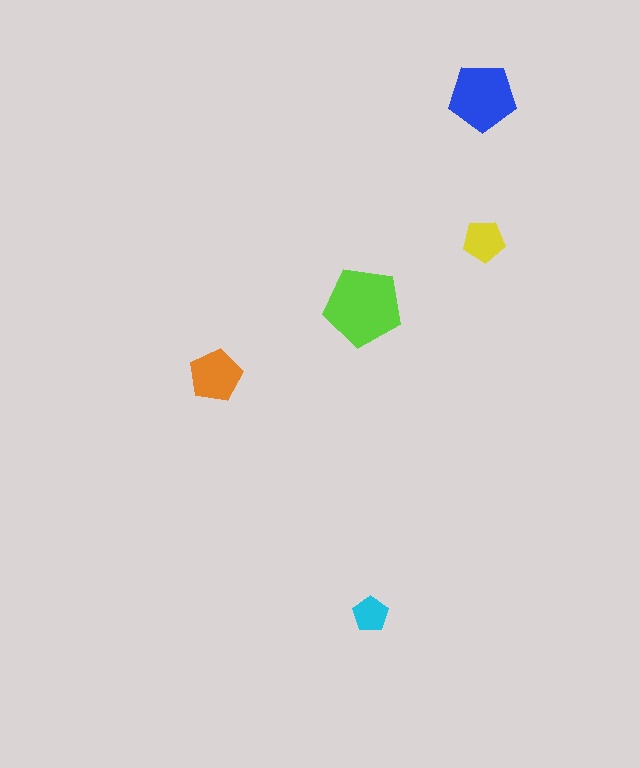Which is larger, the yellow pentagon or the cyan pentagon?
The yellow one.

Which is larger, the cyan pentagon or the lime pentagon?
The lime one.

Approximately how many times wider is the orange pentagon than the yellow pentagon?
About 1.5 times wider.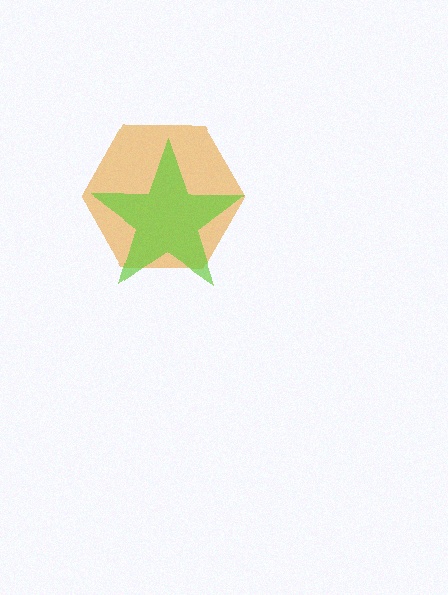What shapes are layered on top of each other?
The layered shapes are: an orange hexagon, a lime star.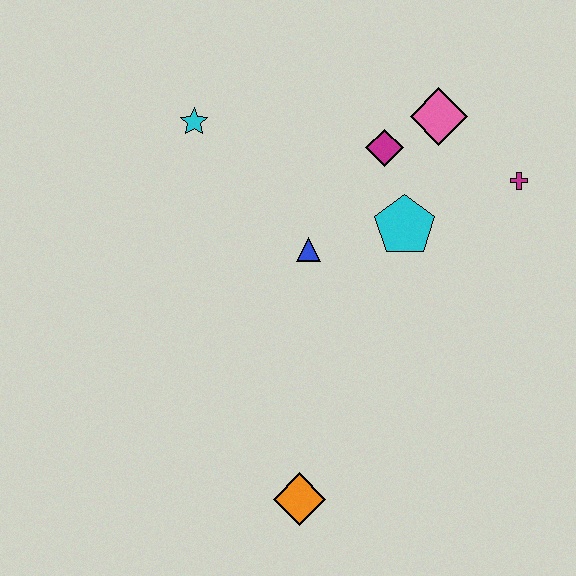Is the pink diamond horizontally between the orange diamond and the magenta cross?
Yes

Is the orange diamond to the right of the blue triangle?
No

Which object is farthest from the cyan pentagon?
The orange diamond is farthest from the cyan pentagon.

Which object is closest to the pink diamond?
The magenta diamond is closest to the pink diamond.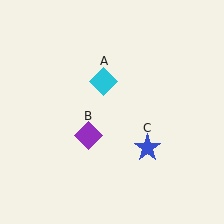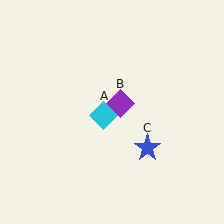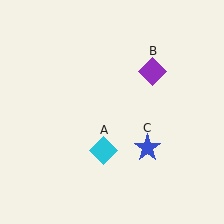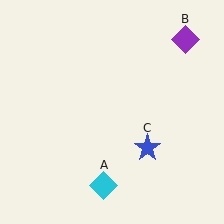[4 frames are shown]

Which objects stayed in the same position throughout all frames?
Blue star (object C) remained stationary.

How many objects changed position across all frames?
2 objects changed position: cyan diamond (object A), purple diamond (object B).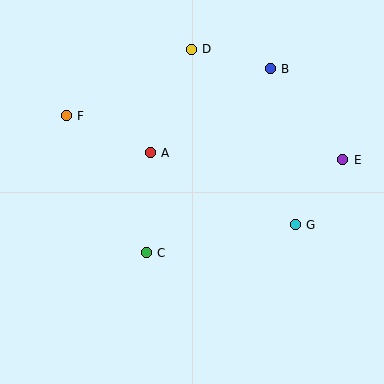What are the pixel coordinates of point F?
Point F is at (66, 116).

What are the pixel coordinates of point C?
Point C is at (146, 253).